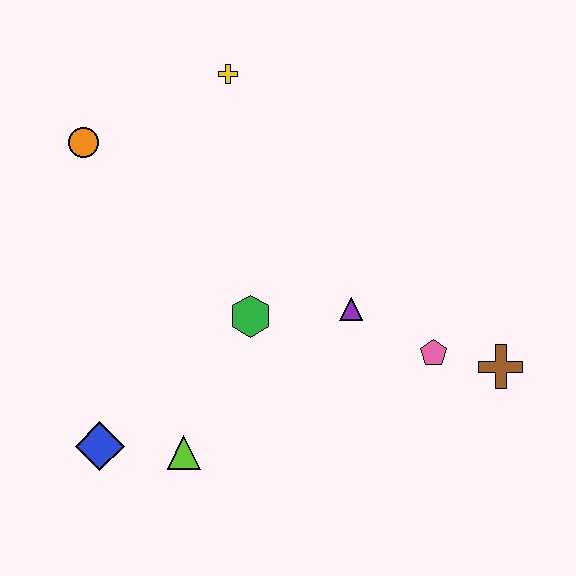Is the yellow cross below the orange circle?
No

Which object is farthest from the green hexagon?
The brown cross is farthest from the green hexagon.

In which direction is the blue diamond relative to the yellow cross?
The blue diamond is below the yellow cross.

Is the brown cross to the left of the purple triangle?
No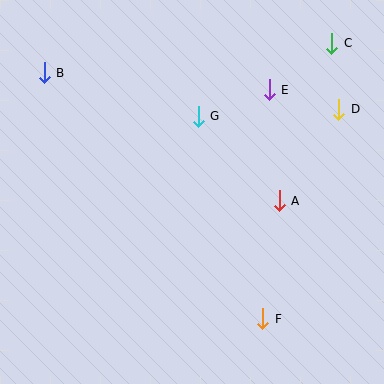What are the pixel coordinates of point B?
Point B is at (44, 73).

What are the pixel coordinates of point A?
Point A is at (279, 201).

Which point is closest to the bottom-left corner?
Point F is closest to the bottom-left corner.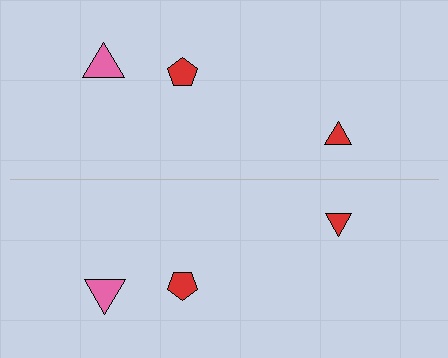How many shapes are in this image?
There are 6 shapes in this image.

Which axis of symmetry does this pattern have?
The pattern has a horizontal axis of symmetry running through the center of the image.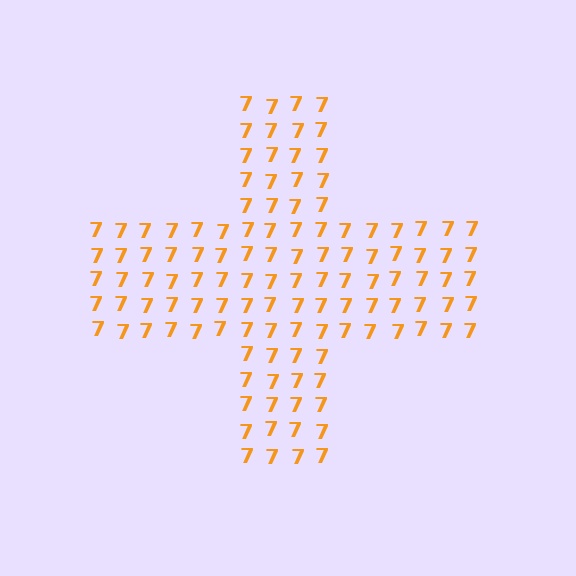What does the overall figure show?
The overall figure shows a cross.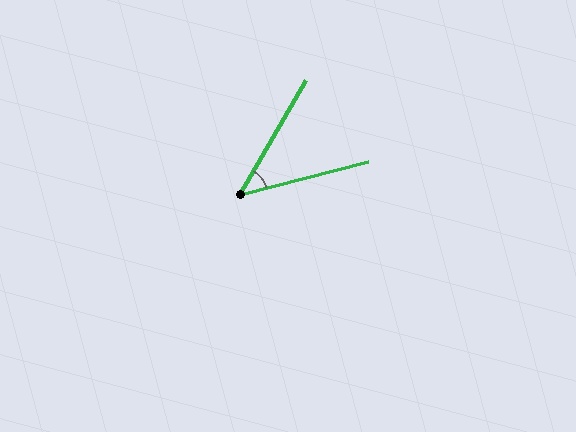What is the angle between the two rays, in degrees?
Approximately 46 degrees.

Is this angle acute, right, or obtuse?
It is acute.